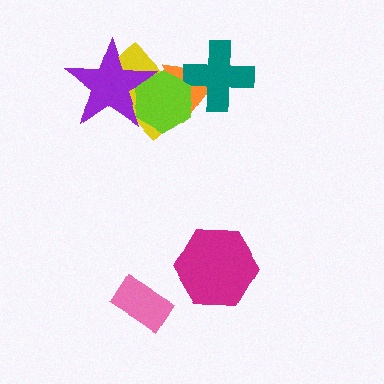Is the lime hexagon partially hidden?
Yes, it is partially covered by another shape.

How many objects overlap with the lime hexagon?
3 objects overlap with the lime hexagon.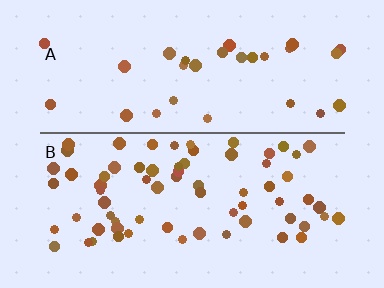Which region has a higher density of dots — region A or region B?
B (the bottom).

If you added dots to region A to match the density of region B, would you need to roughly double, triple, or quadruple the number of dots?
Approximately double.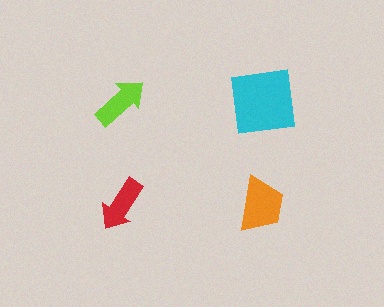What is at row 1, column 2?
A cyan square.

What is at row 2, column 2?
An orange trapezoid.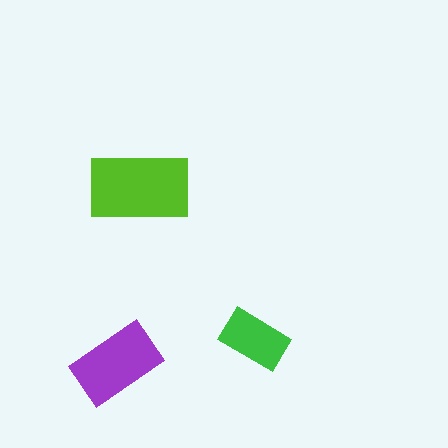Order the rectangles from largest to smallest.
the lime one, the purple one, the green one.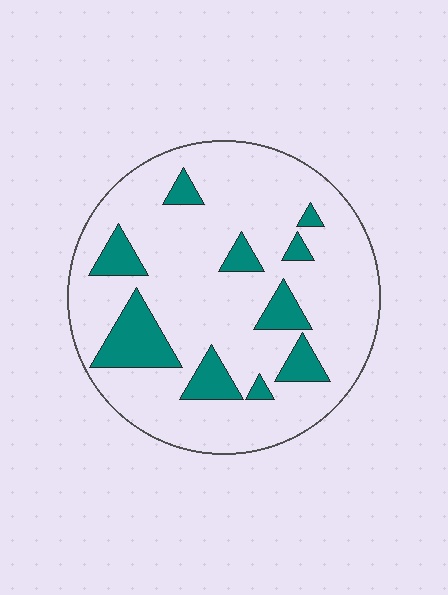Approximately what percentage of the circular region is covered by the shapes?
Approximately 15%.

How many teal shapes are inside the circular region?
10.